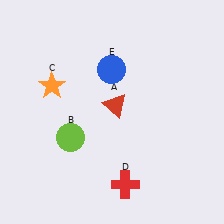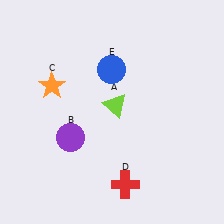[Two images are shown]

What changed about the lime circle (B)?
In Image 1, B is lime. In Image 2, it changed to purple.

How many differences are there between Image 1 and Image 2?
There are 2 differences between the two images.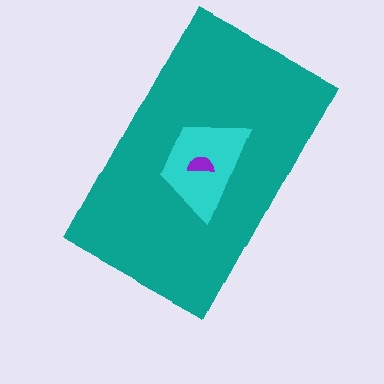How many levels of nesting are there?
3.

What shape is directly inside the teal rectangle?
The cyan trapezoid.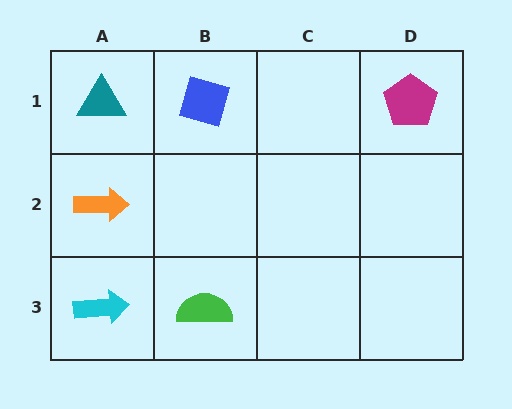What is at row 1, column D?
A magenta pentagon.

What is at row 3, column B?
A green semicircle.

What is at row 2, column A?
An orange arrow.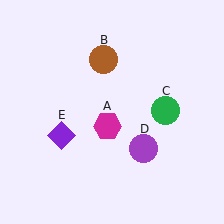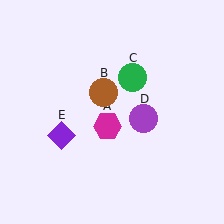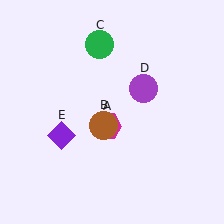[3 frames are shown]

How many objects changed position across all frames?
3 objects changed position: brown circle (object B), green circle (object C), purple circle (object D).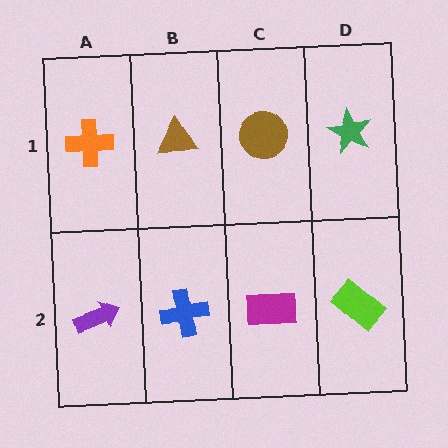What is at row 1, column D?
A green star.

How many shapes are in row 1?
4 shapes.